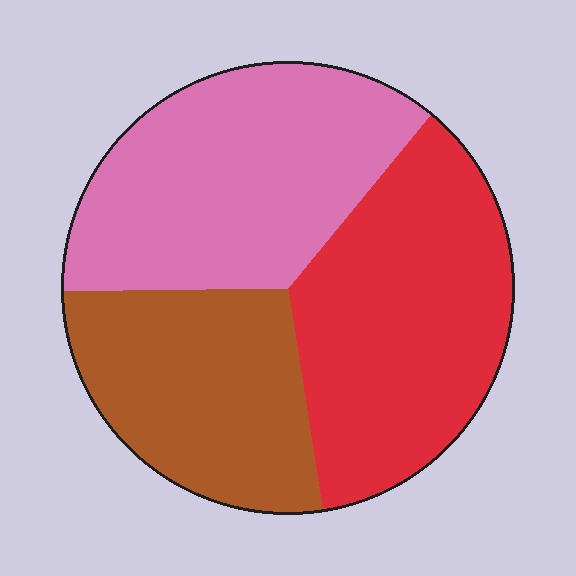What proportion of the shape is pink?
Pink covers 36% of the shape.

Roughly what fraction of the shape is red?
Red takes up between a quarter and a half of the shape.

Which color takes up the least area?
Brown, at roughly 25%.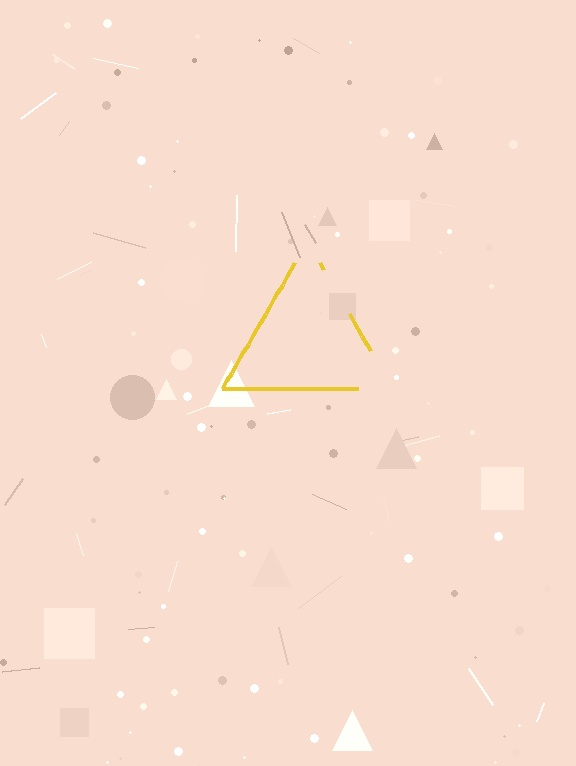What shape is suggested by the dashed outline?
The dashed outline suggests a triangle.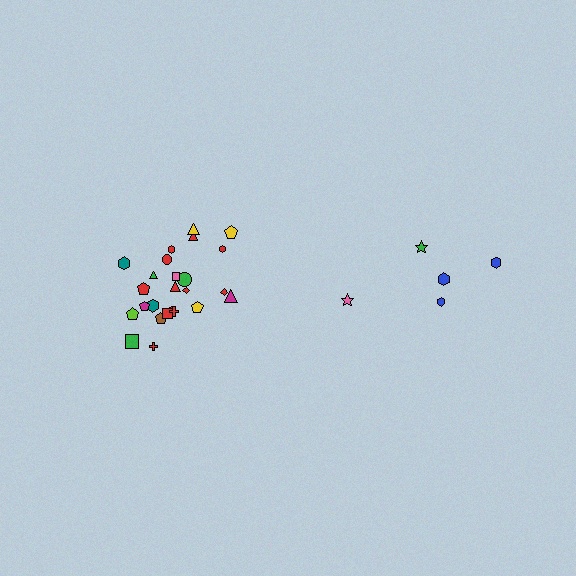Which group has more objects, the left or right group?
The left group.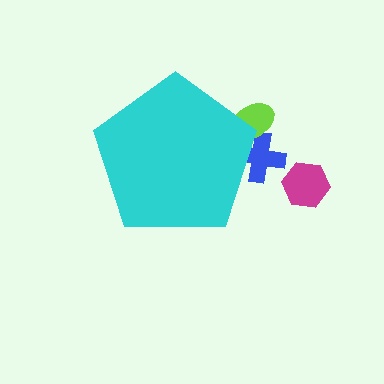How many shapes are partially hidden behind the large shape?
2 shapes are partially hidden.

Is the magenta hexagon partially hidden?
No, the magenta hexagon is fully visible.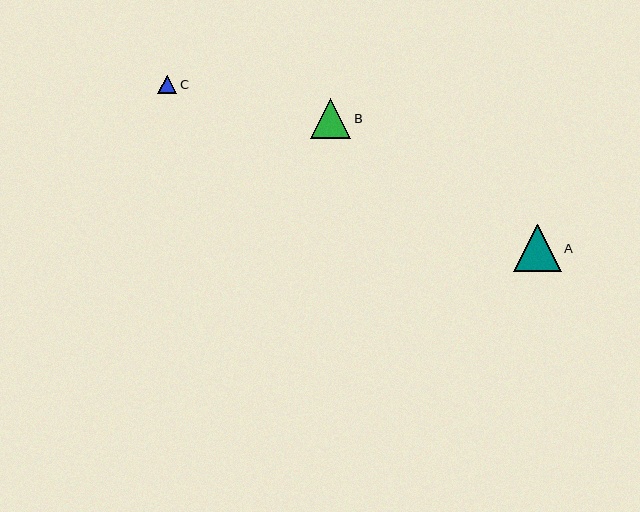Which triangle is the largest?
Triangle A is the largest with a size of approximately 47 pixels.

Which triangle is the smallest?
Triangle C is the smallest with a size of approximately 19 pixels.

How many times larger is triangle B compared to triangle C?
Triangle B is approximately 2.2 times the size of triangle C.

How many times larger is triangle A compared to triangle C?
Triangle A is approximately 2.5 times the size of triangle C.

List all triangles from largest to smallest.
From largest to smallest: A, B, C.